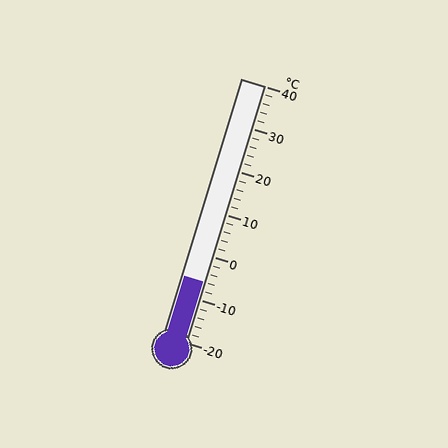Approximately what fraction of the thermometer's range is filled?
The thermometer is filled to approximately 25% of its range.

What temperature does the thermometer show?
The thermometer shows approximately -6°C.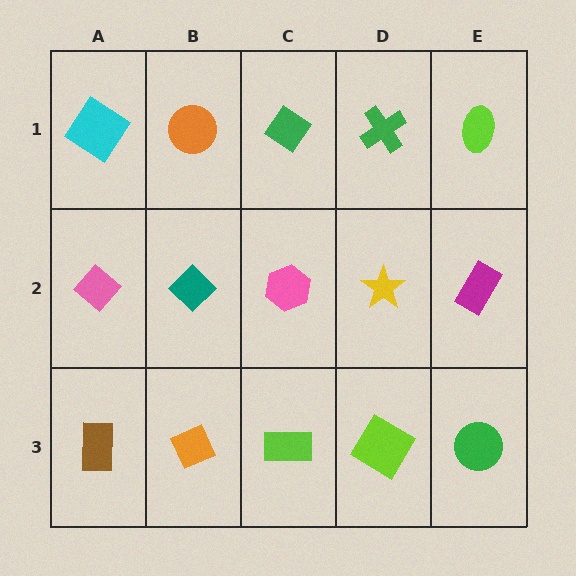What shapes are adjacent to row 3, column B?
A teal diamond (row 2, column B), a brown rectangle (row 3, column A), a lime rectangle (row 3, column C).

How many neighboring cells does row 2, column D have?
4.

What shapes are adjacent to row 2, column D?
A green cross (row 1, column D), a lime diamond (row 3, column D), a pink hexagon (row 2, column C), a magenta rectangle (row 2, column E).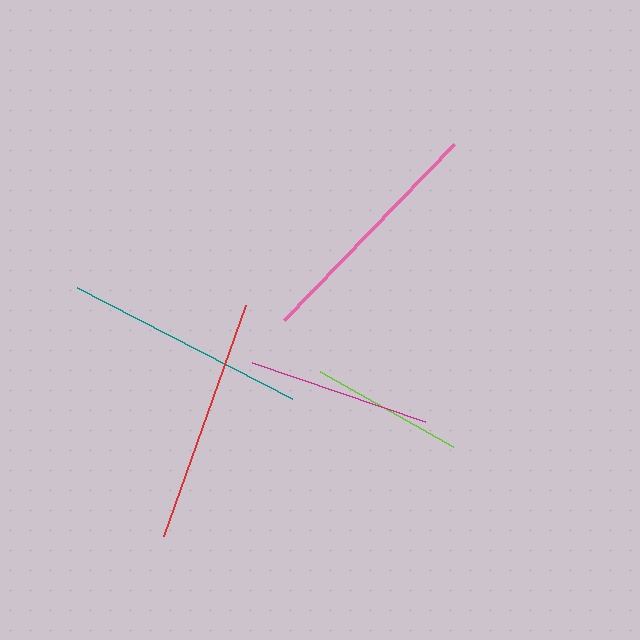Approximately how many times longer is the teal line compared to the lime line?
The teal line is approximately 1.6 times the length of the lime line.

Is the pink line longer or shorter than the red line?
The red line is longer than the pink line.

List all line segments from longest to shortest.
From longest to shortest: red, pink, teal, magenta, lime.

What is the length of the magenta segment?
The magenta segment is approximately 184 pixels long.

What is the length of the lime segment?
The lime segment is approximately 153 pixels long.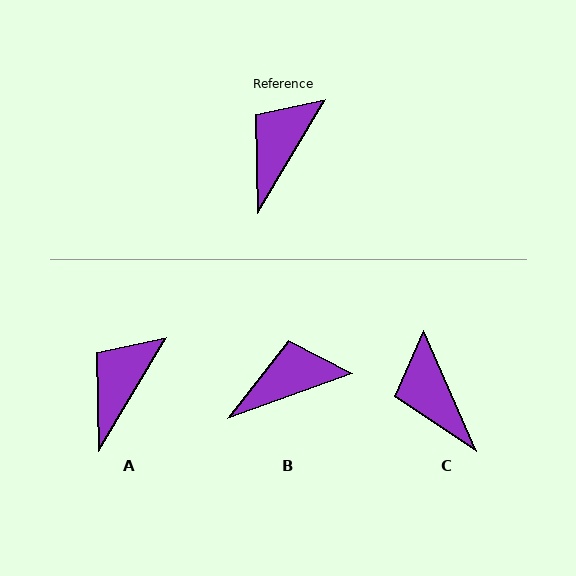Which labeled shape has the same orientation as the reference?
A.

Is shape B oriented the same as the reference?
No, it is off by about 39 degrees.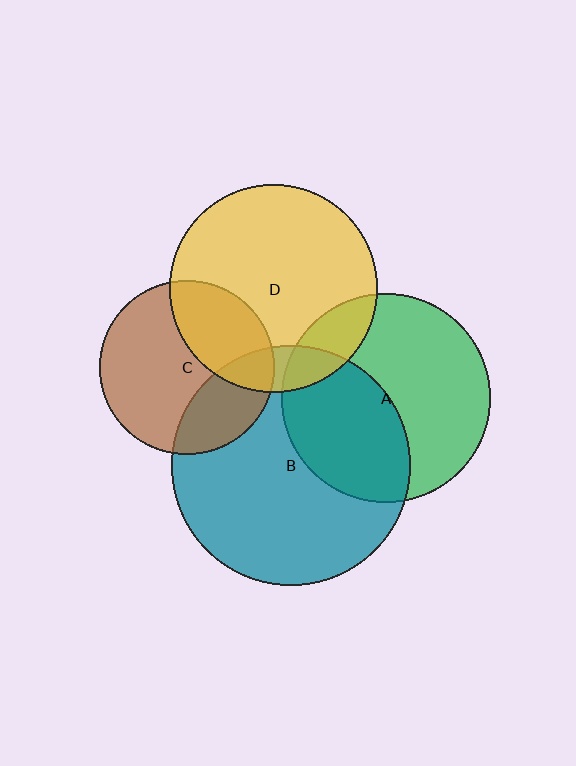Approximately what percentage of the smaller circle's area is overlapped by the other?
Approximately 15%.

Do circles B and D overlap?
Yes.